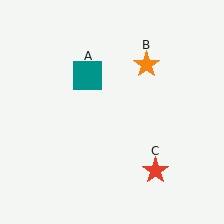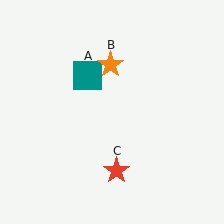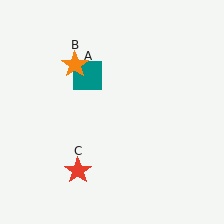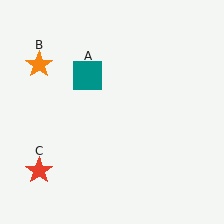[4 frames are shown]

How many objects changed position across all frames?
2 objects changed position: orange star (object B), red star (object C).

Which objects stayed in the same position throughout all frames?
Teal square (object A) remained stationary.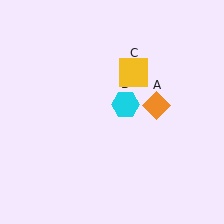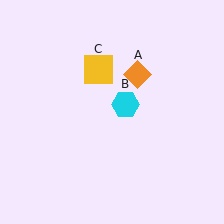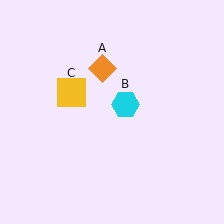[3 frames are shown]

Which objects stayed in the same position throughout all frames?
Cyan hexagon (object B) remained stationary.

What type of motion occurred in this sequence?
The orange diamond (object A), yellow square (object C) rotated counterclockwise around the center of the scene.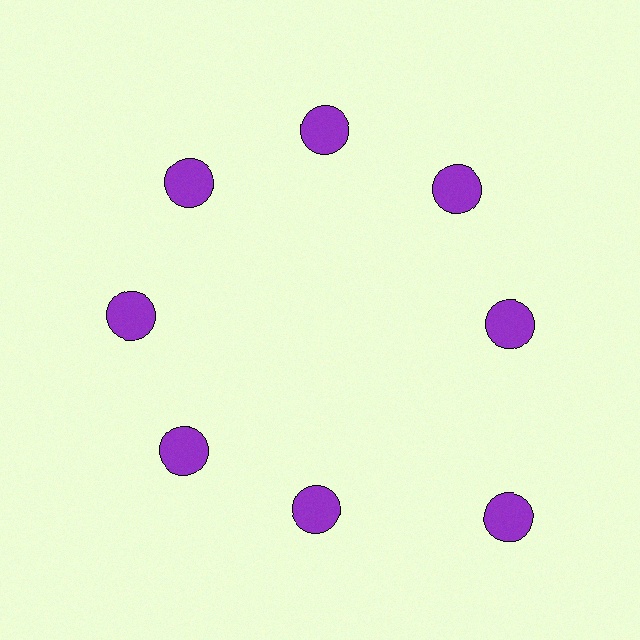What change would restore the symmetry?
The symmetry would be restored by moving it inward, back onto the ring so that all 8 circles sit at equal angles and equal distance from the center.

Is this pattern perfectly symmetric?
No. The 8 purple circles are arranged in a ring, but one element near the 4 o'clock position is pushed outward from the center, breaking the 8-fold rotational symmetry.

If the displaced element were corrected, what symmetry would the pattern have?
It would have 8-fold rotational symmetry — the pattern would map onto itself every 45 degrees.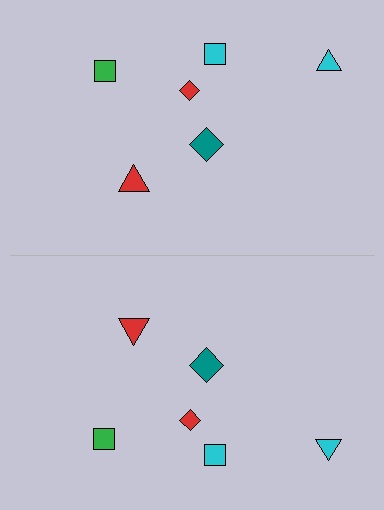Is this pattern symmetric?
Yes, this pattern has bilateral (reflection) symmetry.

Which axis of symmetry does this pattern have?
The pattern has a horizontal axis of symmetry running through the center of the image.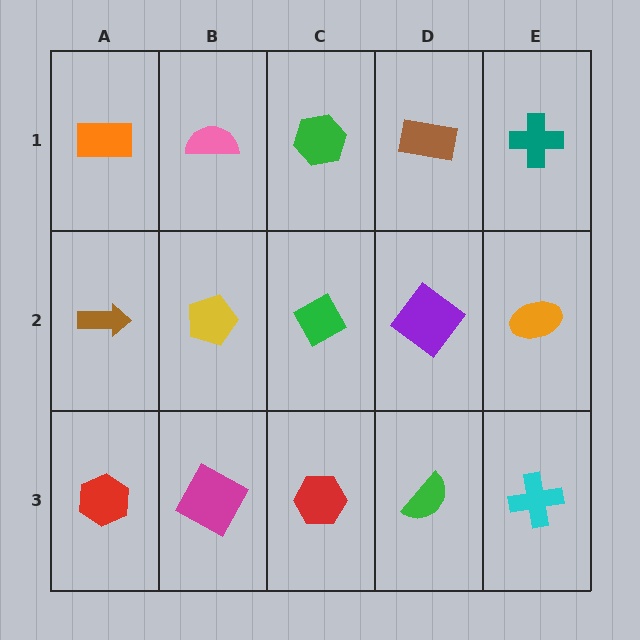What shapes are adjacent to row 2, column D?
A brown rectangle (row 1, column D), a green semicircle (row 3, column D), a green diamond (row 2, column C), an orange ellipse (row 2, column E).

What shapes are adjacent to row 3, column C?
A green diamond (row 2, column C), a magenta square (row 3, column B), a green semicircle (row 3, column D).